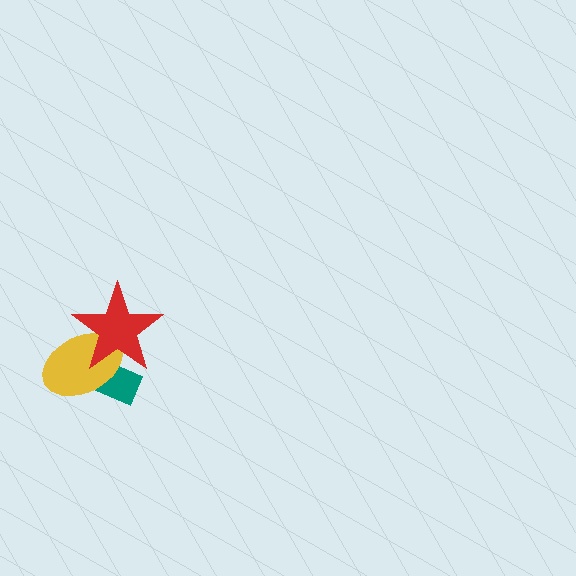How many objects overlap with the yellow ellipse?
2 objects overlap with the yellow ellipse.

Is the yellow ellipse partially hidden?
Yes, it is partially covered by another shape.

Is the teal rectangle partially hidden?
Yes, it is partially covered by another shape.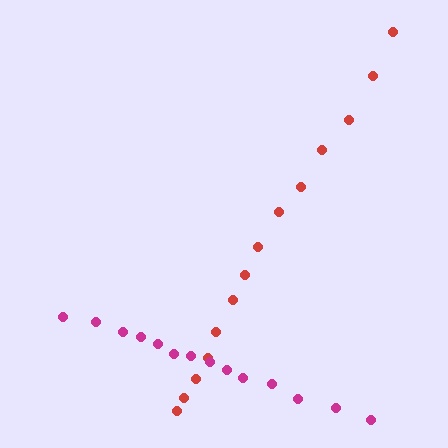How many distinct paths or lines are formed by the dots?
There are 2 distinct paths.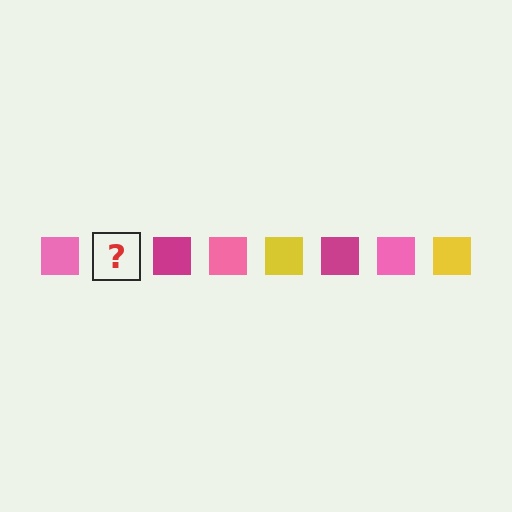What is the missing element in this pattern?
The missing element is a yellow square.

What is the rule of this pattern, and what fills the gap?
The rule is that the pattern cycles through pink, yellow, magenta squares. The gap should be filled with a yellow square.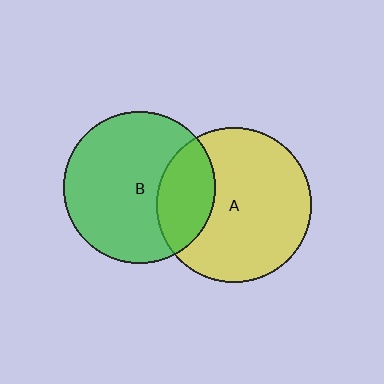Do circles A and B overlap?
Yes.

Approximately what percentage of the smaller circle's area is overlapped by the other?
Approximately 25%.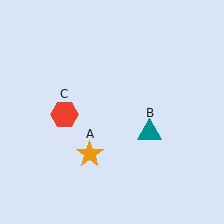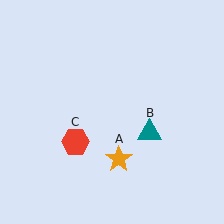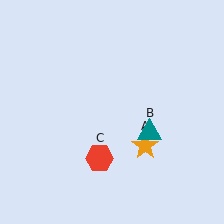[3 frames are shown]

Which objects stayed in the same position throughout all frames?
Teal triangle (object B) remained stationary.